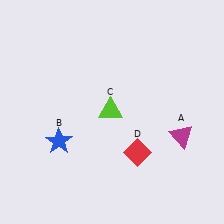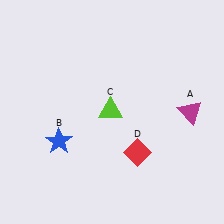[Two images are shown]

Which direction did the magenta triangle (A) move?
The magenta triangle (A) moved up.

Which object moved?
The magenta triangle (A) moved up.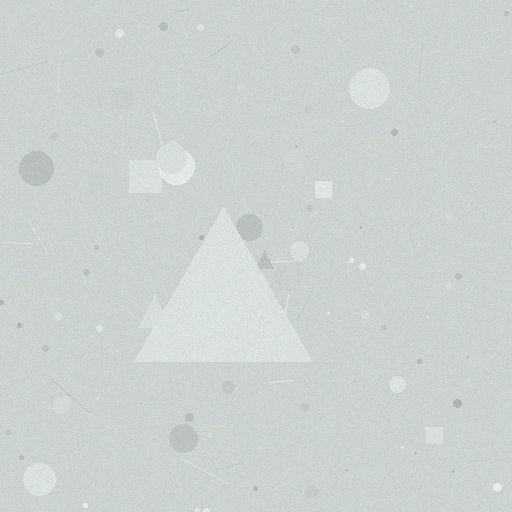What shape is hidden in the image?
A triangle is hidden in the image.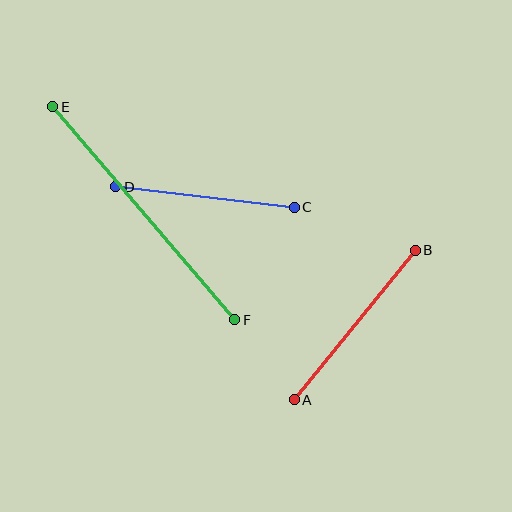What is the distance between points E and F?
The distance is approximately 280 pixels.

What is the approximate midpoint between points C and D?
The midpoint is at approximately (205, 197) pixels.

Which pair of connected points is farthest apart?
Points E and F are farthest apart.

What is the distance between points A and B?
The distance is approximately 192 pixels.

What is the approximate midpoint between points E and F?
The midpoint is at approximately (144, 213) pixels.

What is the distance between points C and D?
The distance is approximately 179 pixels.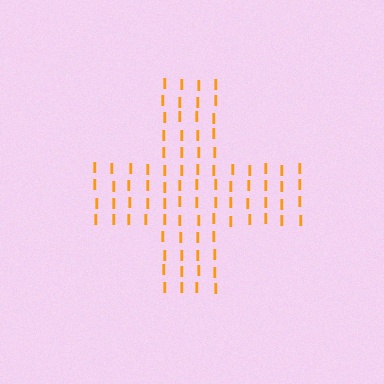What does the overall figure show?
The overall figure shows a cross.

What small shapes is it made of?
It is made of small letter I's.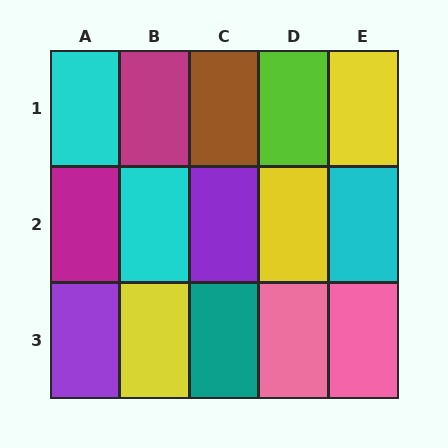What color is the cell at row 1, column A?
Cyan.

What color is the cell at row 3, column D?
Pink.